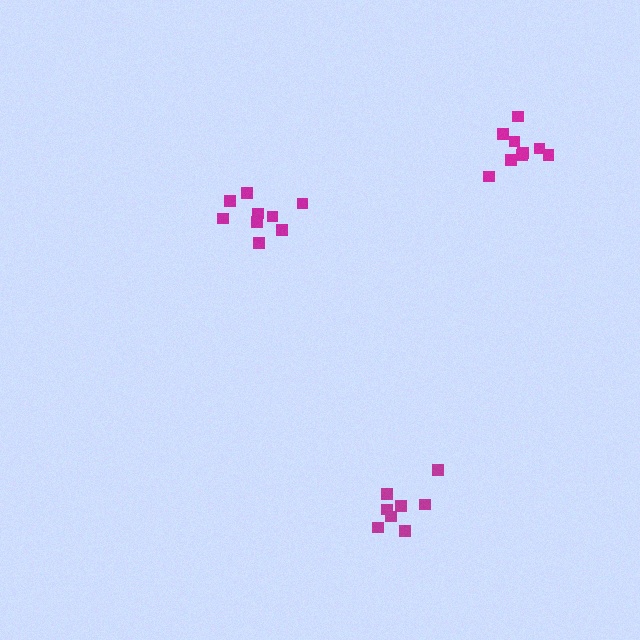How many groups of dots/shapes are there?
There are 3 groups.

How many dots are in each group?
Group 1: 9 dots, Group 2: 8 dots, Group 3: 9 dots (26 total).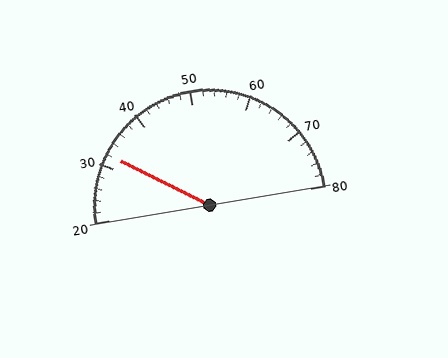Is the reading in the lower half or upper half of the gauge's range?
The reading is in the lower half of the range (20 to 80).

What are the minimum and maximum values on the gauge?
The gauge ranges from 20 to 80.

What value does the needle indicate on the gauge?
The needle indicates approximately 32.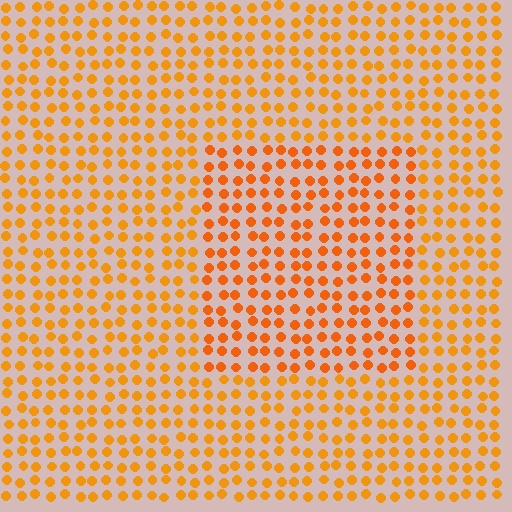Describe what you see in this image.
The image is filled with small orange elements in a uniform arrangement. A rectangle-shaped region is visible where the elements are tinted to a slightly different hue, forming a subtle color boundary.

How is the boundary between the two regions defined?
The boundary is defined purely by a slight shift in hue (about 14 degrees). Spacing, size, and orientation are identical on both sides.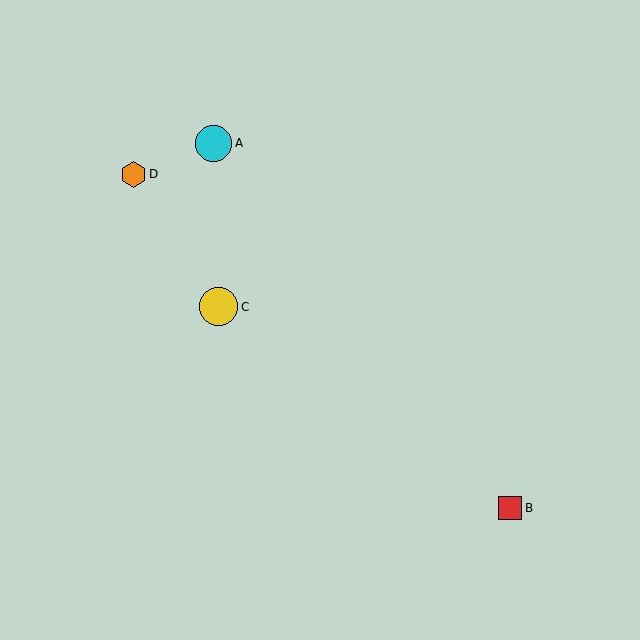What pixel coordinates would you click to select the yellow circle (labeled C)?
Click at (219, 307) to select the yellow circle C.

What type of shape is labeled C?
Shape C is a yellow circle.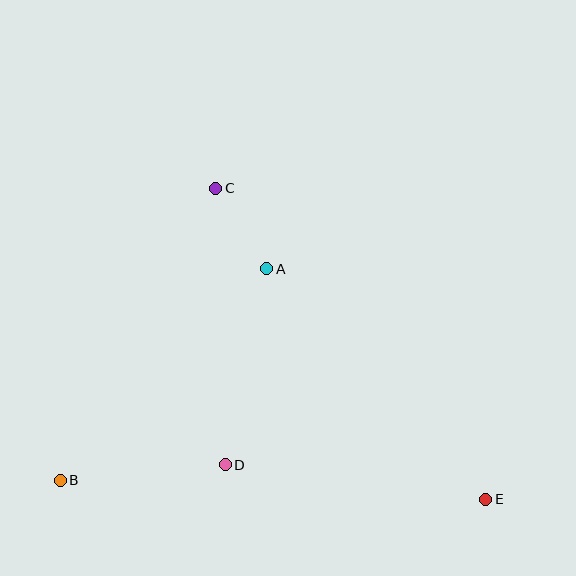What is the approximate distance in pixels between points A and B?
The distance between A and B is approximately 296 pixels.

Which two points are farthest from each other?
Points B and E are farthest from each other.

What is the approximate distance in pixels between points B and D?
The distance between B and D is approximately 166 pixels.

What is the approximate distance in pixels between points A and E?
The distance between A and E is approximately 318 pixels.